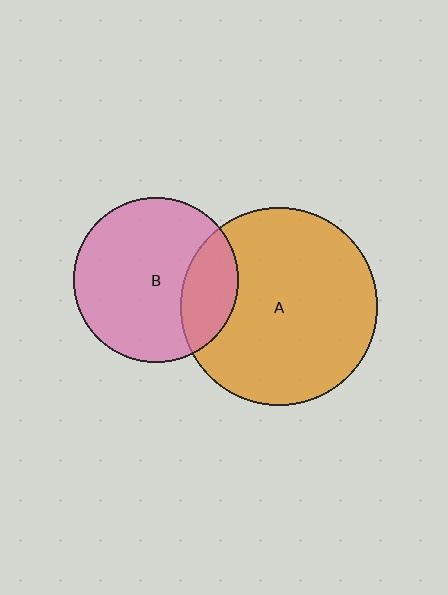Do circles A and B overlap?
Yes.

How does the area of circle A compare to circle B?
Approximately 1.4 times.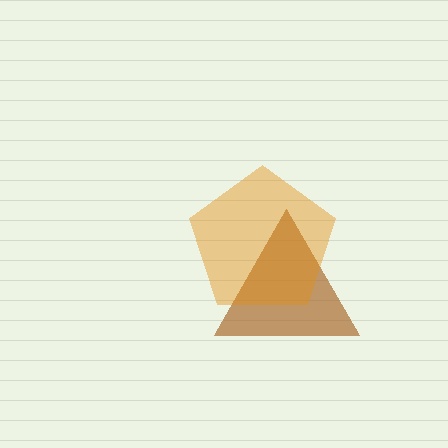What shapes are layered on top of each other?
The layered shapes are: a brown triangle, an orange pentagon.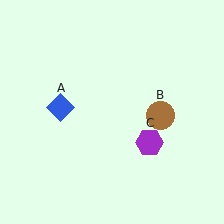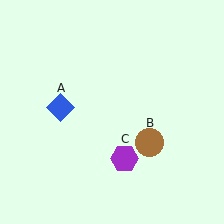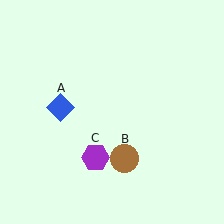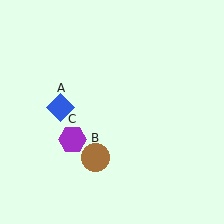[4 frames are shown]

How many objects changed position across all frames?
2 objects changed position: brown circle (object B), purple hexagon (object C).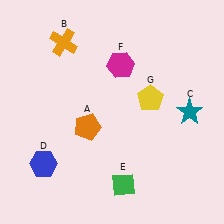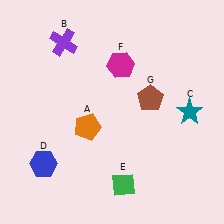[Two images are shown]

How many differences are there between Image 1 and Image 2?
There are 2 differences between the two images.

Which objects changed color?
B changed from orange to purple. G changed from yellow to brown.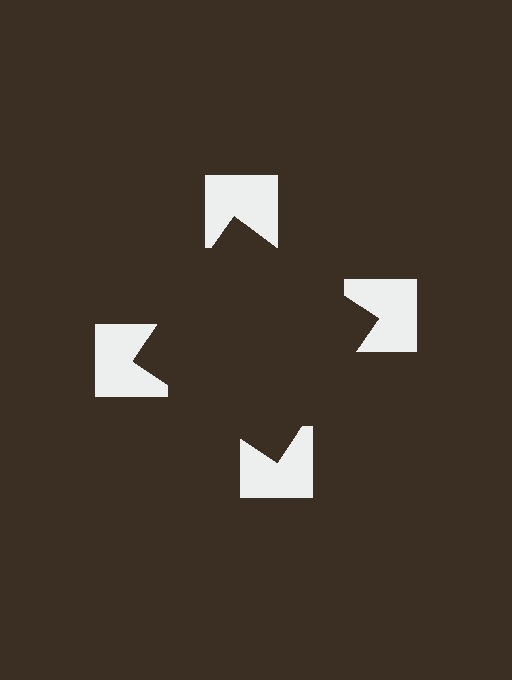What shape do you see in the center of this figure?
An illusory square — its edges are inferred from the aligned wedge cuts in the notched squares, not physically drawn.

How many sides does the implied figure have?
4 sides.